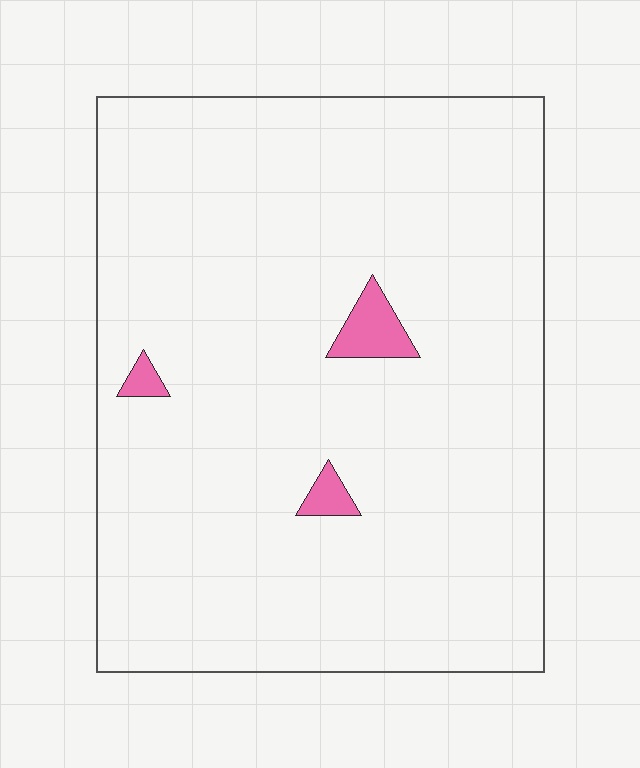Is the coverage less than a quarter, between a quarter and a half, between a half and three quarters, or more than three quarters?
Less than a quarter.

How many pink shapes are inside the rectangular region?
3.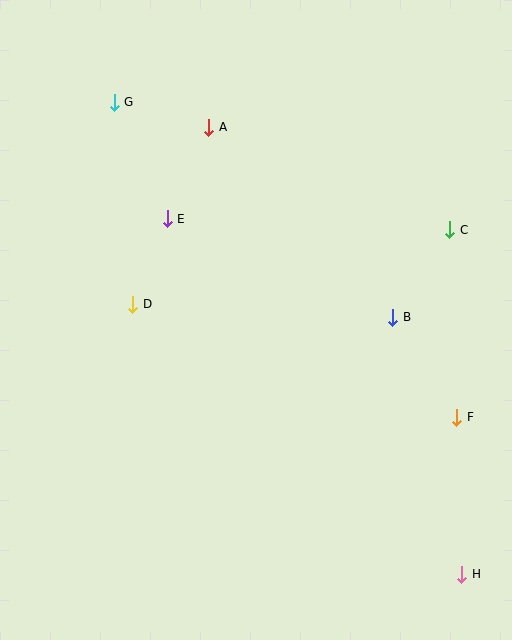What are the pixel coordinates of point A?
Point A is at (209, 127).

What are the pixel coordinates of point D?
Point D is at (133, 304).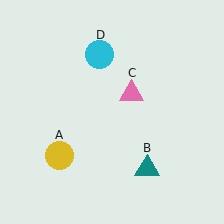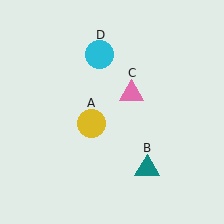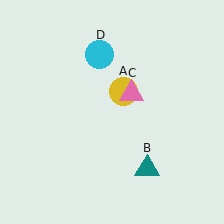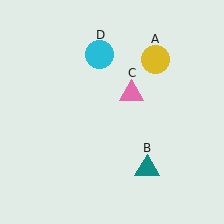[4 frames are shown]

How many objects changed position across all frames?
1 object changed position: yellow circle (object A).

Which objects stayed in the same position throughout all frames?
Teal triangle (object B) and pink triangle (object C) and cyan circle (object D) remained stationary.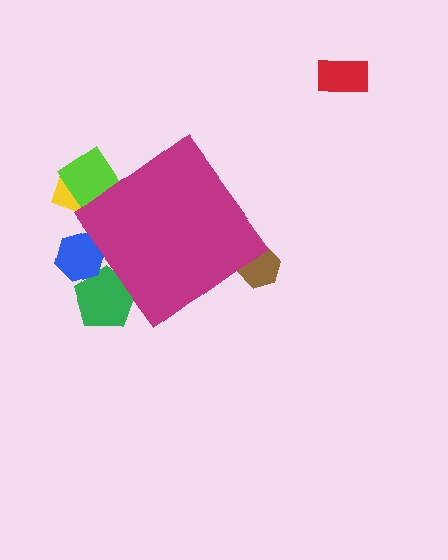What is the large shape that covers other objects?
A magenta diamond.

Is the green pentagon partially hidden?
Yes, the green pentagon is partially hidden behind the magenta diamond.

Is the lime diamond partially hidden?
Yes, the lime diamond is partially hidden behind the magenta diamond.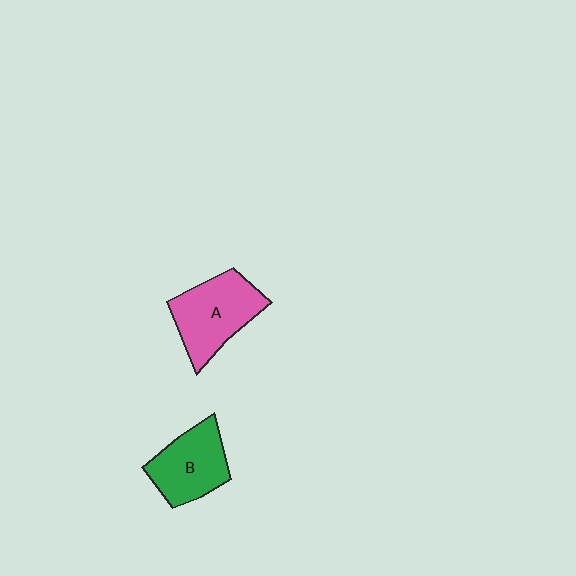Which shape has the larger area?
Shape A (pink).